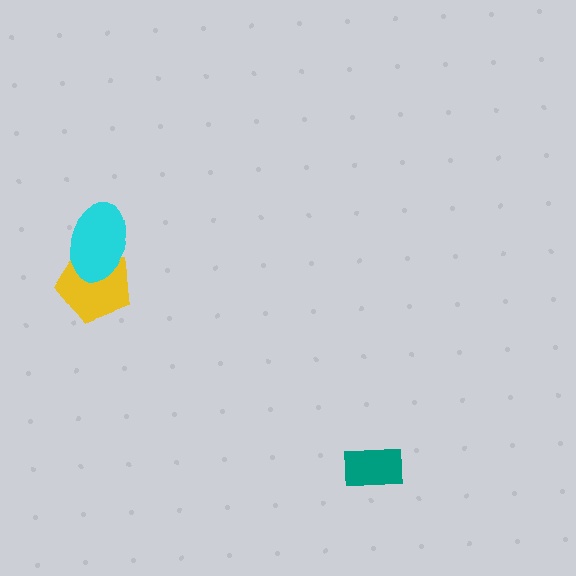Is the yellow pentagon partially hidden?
Yes, it is partially covered by another shape.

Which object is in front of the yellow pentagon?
The cyan ellipse is in front of the yellow pentagon.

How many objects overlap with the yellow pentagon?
1 object overlaps with the yellow pentagon.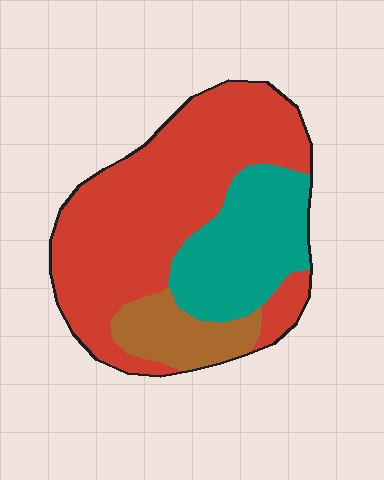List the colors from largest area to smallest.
From largest to smallest: red, teal, brown.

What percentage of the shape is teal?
Teal takes up about one quarter (1/4) of the shape.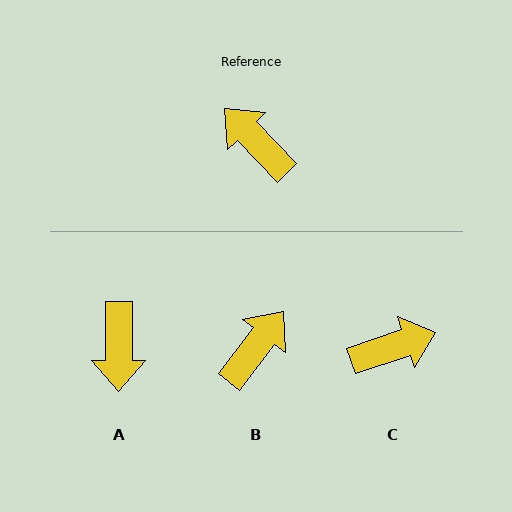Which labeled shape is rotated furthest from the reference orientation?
A, about 136 degrees away.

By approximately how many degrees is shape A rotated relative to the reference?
Approximately 136 degrees counter-clockwise.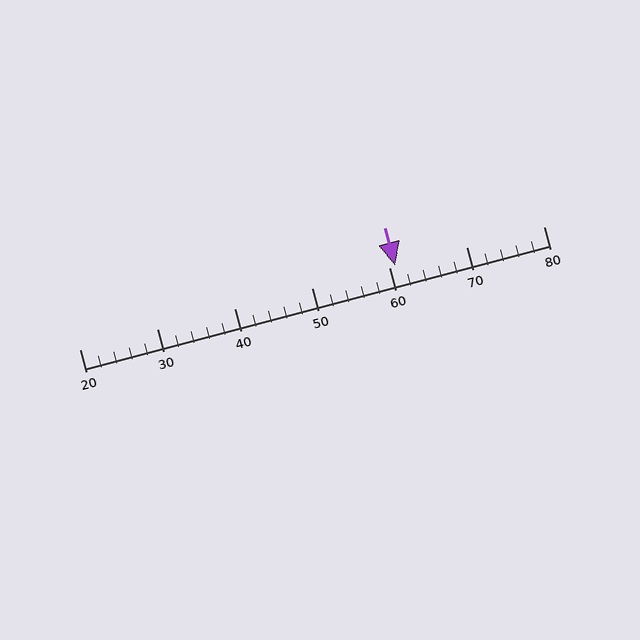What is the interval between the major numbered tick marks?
The major tick marks are spaced 10 units apart.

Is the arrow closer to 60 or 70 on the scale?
The arrow is closer to 60.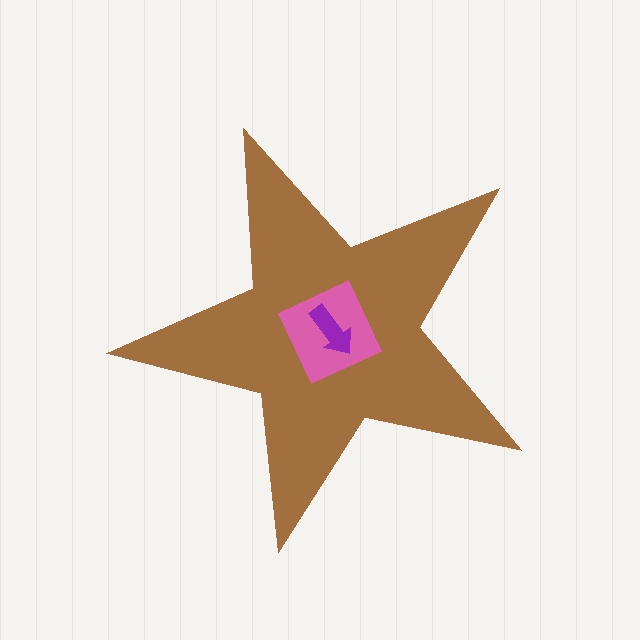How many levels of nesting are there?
3.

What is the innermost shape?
The purple arrow.